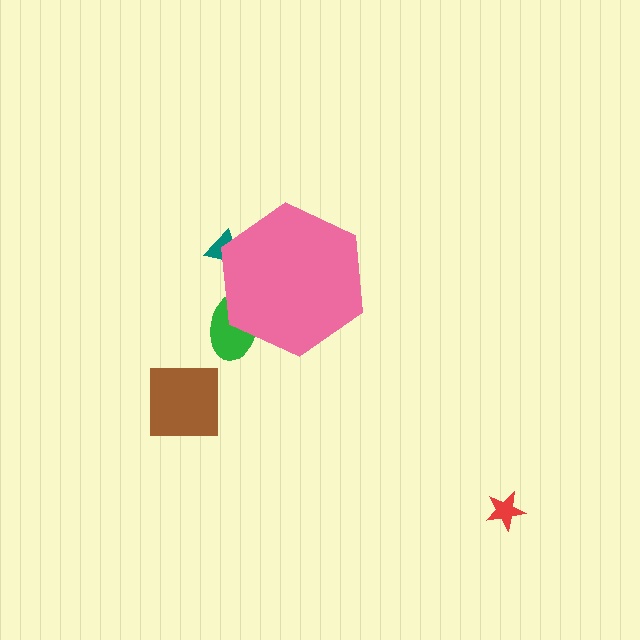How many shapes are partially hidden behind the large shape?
2 shapes are partially hidden.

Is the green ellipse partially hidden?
Yes, the green ellipse is partially hidden behind the pink hexagon.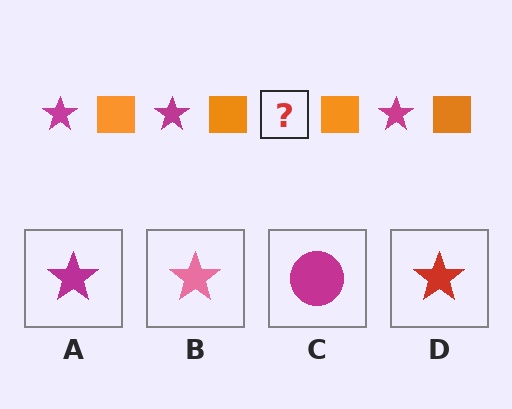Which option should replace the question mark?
Option A.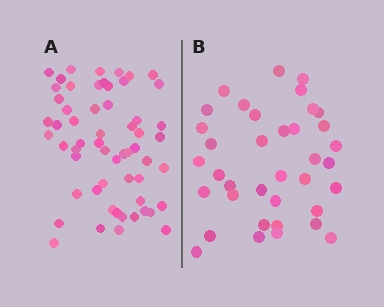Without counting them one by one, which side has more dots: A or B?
Region A (the left region) has more dots.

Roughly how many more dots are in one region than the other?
Region A has approximately 20 more dots than region B.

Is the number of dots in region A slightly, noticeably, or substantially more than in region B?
Region A has substantially more. The ratio is roughly 1.6 to 1.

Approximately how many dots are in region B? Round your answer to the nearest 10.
About 40 dots. (The exact count is 37, which rounds to 40.)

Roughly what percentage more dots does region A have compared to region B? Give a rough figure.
About 55% more.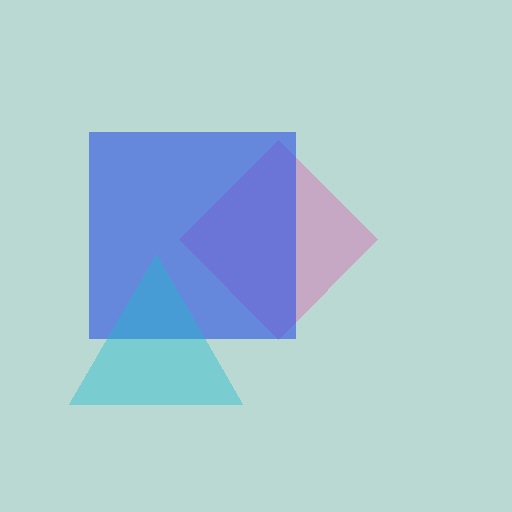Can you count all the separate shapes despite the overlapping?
Yes, there are 3 separate shapes.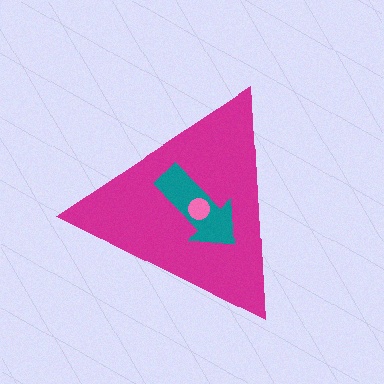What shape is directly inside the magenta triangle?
The teal arrow.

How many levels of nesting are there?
3.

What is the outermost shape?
The magenta triangle.